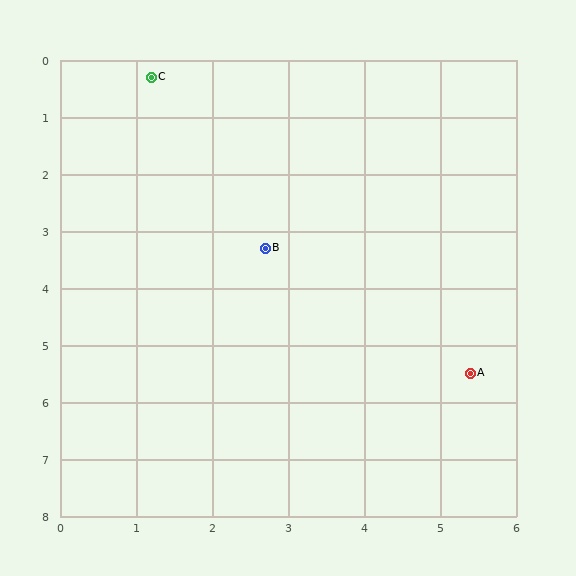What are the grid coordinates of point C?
Point C is at approximately (1.2, 0.3).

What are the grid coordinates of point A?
Point A is at approximately (5.4, 5.5).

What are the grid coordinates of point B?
Point B is at approximately (2.7, 3.3).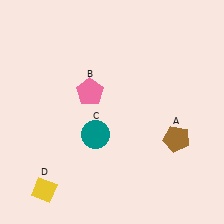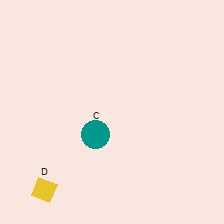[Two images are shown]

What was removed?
The pink pentagon (B), the brown pentagon (A) were removed in Image 2.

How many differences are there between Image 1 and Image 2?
There are 2 differences between the two images.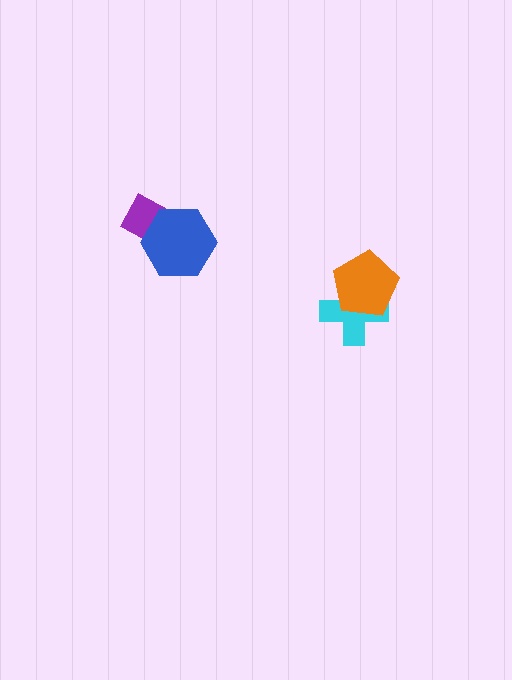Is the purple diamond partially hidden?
Yes, it is partially covered by another shape.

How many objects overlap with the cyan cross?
1 object overlaps with the cyan cross.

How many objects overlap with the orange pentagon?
1 object overlaps with the orange pentagon.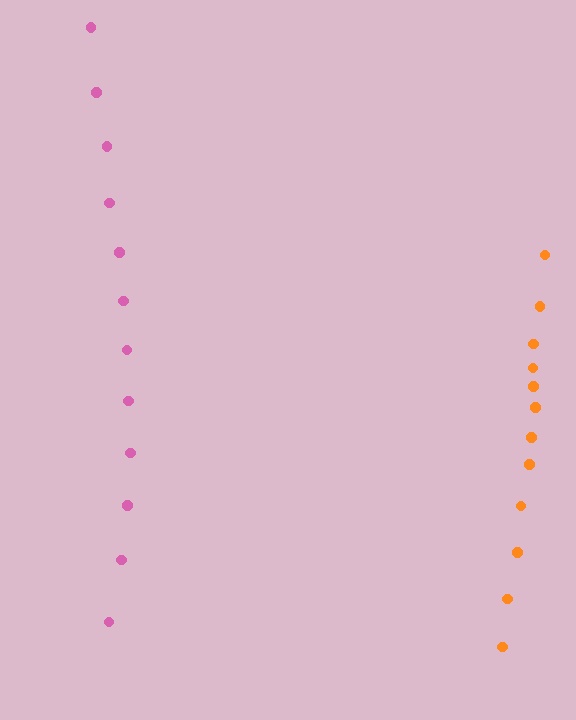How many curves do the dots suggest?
There are 2 distinct paths.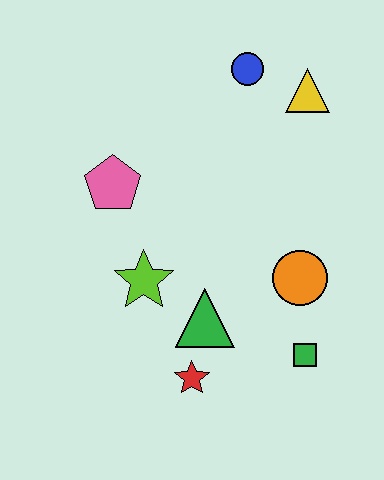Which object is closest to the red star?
The green triangle is closest to the red star.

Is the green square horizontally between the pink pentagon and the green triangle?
No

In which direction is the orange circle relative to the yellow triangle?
The orange circle is below the yellow triangle.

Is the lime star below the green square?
No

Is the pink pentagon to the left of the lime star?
Yes